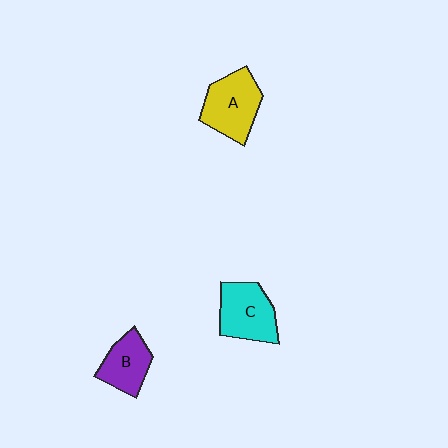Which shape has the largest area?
Shape A (yellow).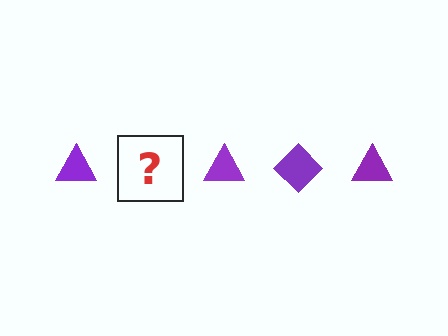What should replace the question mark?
The question mark should be replaced with a purple diamond.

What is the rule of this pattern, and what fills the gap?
The rule is that the pattern cycles through triangle, diamond shapes in purple. The gap should be filled with a purple diamond.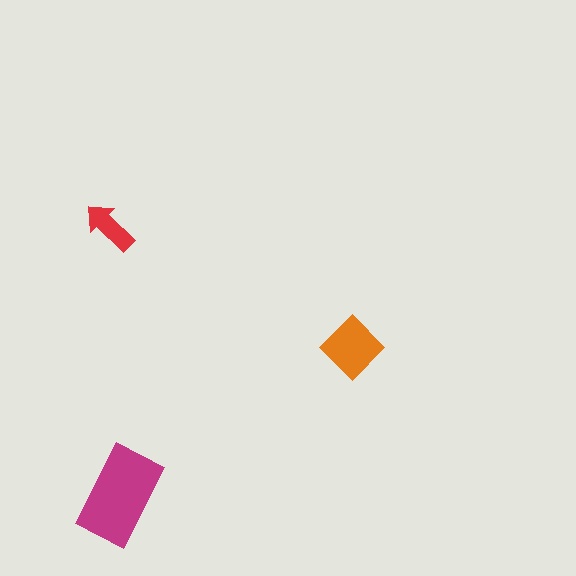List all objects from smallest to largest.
The red arrow, the orange diamond, the magenta rectangle.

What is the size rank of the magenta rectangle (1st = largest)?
1st.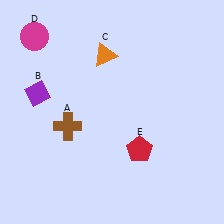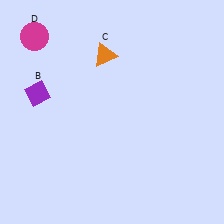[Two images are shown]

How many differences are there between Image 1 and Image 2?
There are 2 differences between the two images.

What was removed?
The brown cross (A), the red pentagon (E) were removed in Image 2.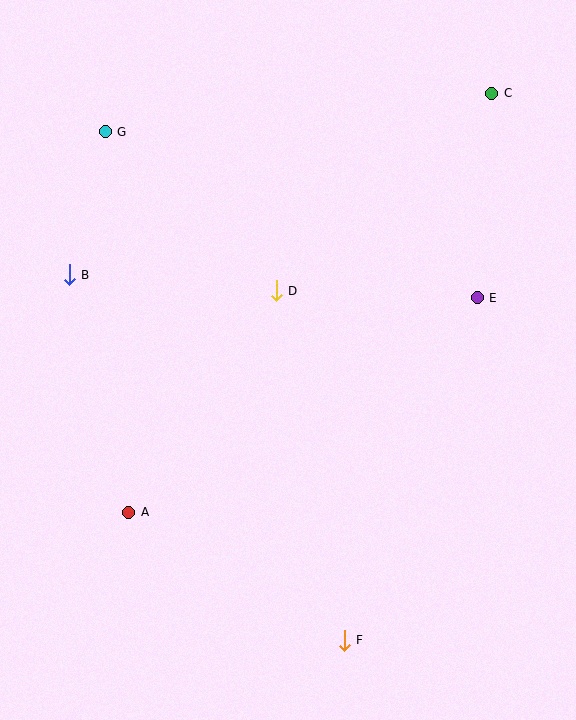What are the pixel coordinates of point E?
Point E is at (477, 298).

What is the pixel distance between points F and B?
The distance between F and B is 457 pixels.